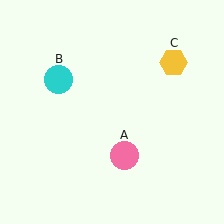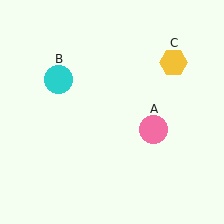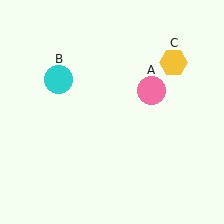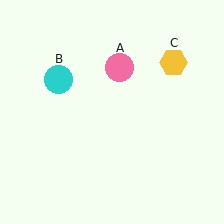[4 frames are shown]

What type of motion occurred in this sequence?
The pink circle (object A) rotated counterclockwise around the center of the scene.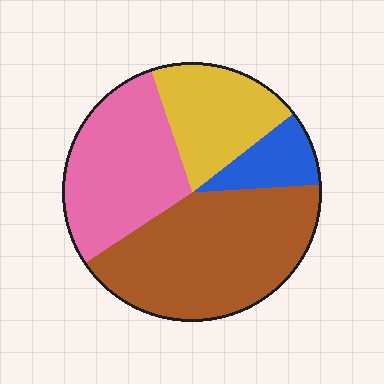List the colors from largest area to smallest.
From largest to smallest: brown, pink, yellow, blue.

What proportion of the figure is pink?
Pink takes up between a quarter and a half of the figure.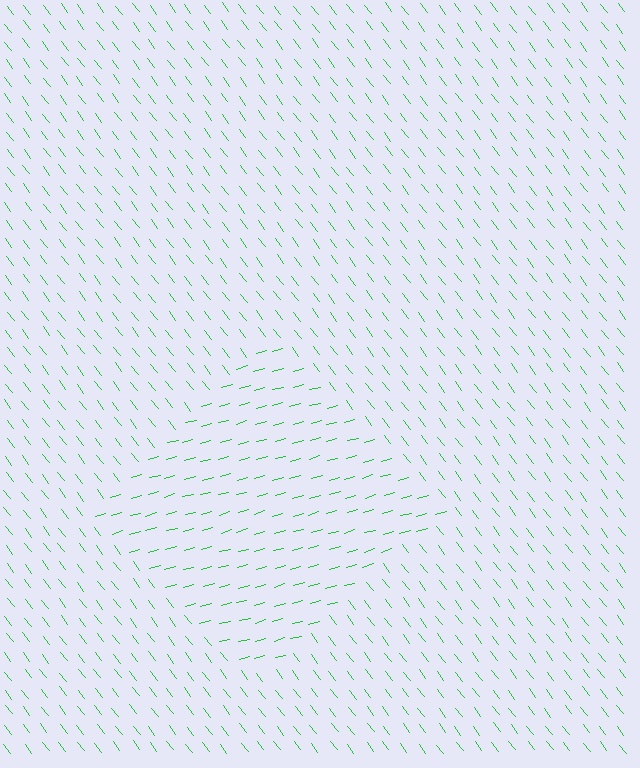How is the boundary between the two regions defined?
The boundary is defined purely by a change in line orientation (approximately 68 degrees difference). All lines are the same color and thickness.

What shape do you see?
I see a diamond.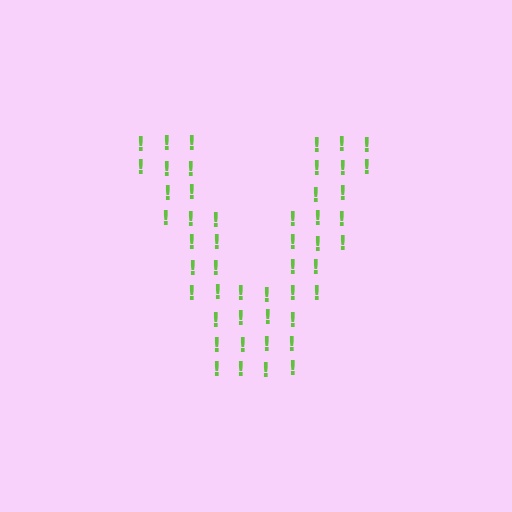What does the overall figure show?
The overall figure shows the letter V.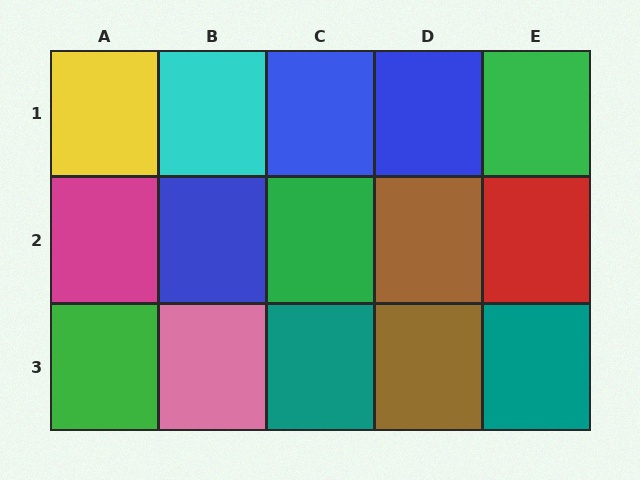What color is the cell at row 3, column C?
Teal.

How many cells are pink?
1 cell is pink.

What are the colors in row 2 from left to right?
Magenta, blue, green, brown, red.